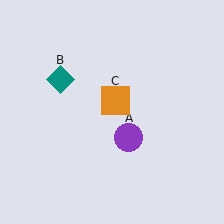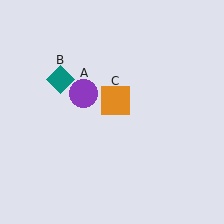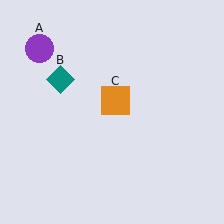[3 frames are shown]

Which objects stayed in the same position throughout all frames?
Teal diamond (object B) and orange square (object C) remained stationary.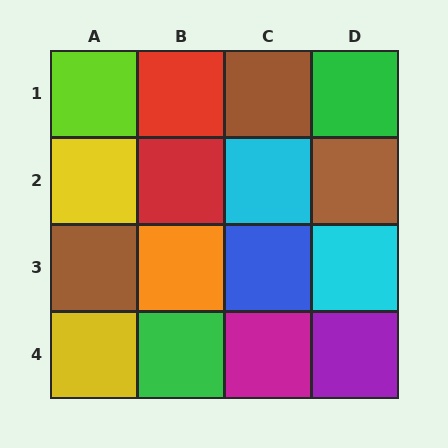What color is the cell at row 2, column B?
Red.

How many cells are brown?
3 cells are brown.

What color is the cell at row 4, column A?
Yellow.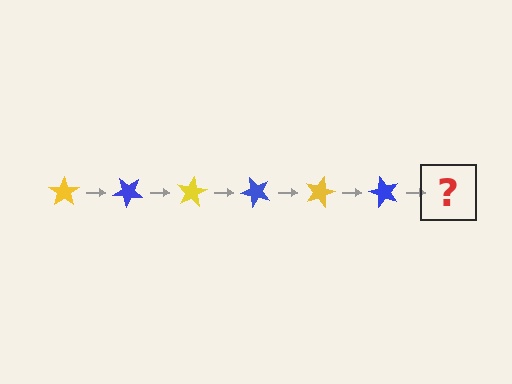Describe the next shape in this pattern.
It should be a yellow star, rotated 240 degrees from the start.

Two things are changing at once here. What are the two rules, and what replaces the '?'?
The two rules are that it rotates 40 degrees each step and the color cycles through yellow and blue. The '?' should be a yellow star, rotated 240 degrees from the start.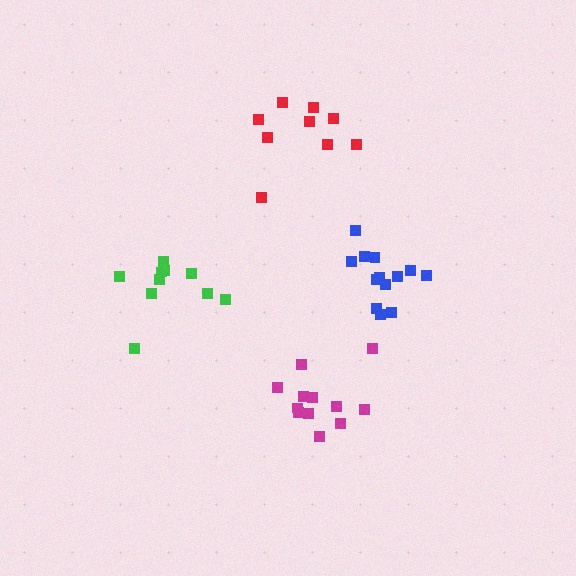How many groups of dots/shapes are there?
There are 4 groups.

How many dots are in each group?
Group 1: 12 dots, Group 2: 13 dots, Group 3: 9 dots, Group 4: 10 dots (44 total).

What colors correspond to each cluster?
The clusters are colored: magenta, blue, red, green.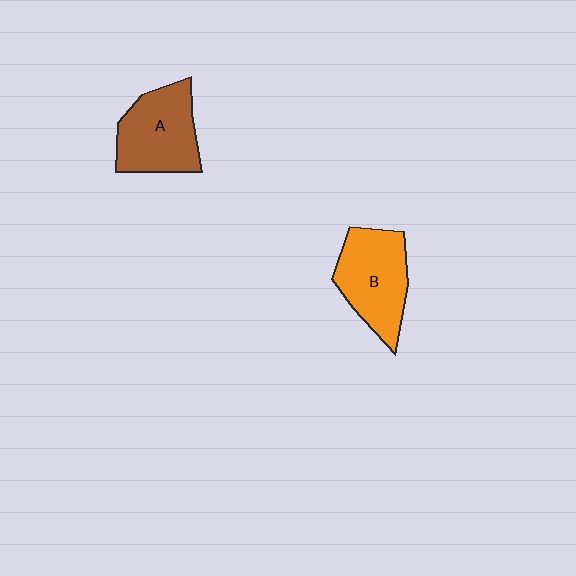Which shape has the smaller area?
Shape A (brown).